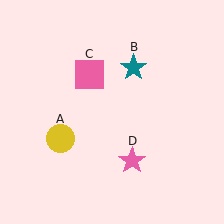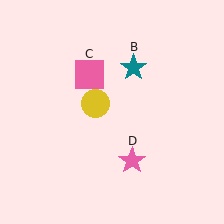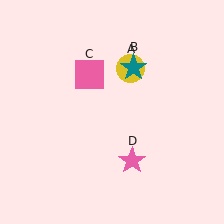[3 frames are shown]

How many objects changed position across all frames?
1 object changed position: yellow circle (object A).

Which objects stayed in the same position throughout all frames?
Teal star (object B) and pink square (object C) and pink star (object D) remained stationary.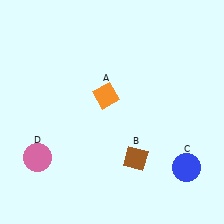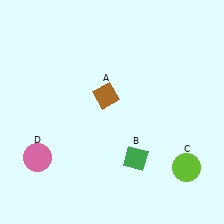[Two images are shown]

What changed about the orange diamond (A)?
In Image 1, A is orange. In Image 2, it changed to brown.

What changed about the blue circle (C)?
In Image 1, C is blue. In Image 2, it changed to lime.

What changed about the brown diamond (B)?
In Image 1, B is brown. In Image 2, it changed to green.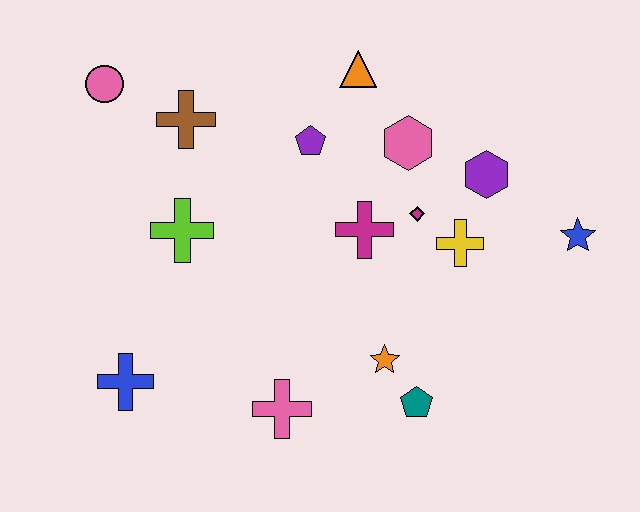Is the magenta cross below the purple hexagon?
Yes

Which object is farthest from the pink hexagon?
The blue cross is farthest from the pink hexagon.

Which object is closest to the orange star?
The teal pentagon is closest to the orange star.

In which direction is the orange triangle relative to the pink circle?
The orange triangle is to the right of the pink circle.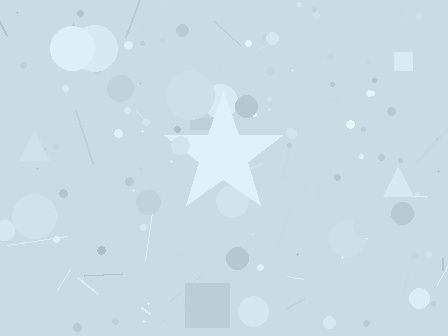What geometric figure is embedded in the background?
A star is embedded in the background.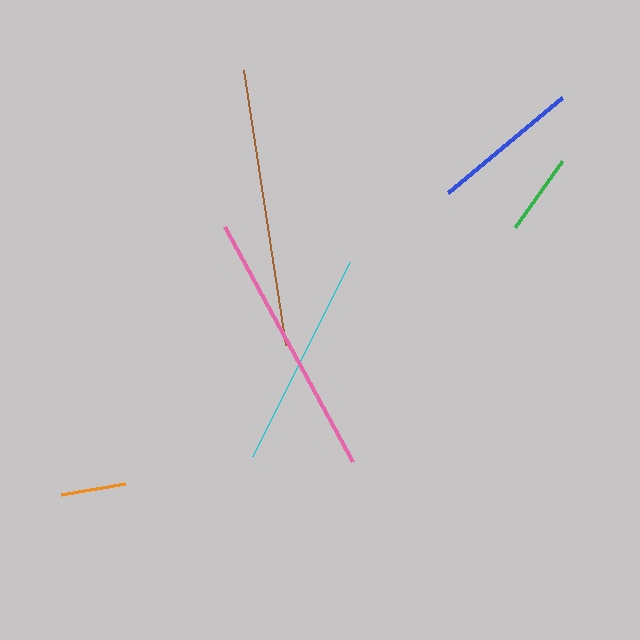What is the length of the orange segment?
The orange segment is approximately 65 pixels long.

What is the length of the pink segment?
The pink segment is approximately 267 pixels long.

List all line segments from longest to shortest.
From longest to shortest: brown, pink, cyan, blue, green, orange.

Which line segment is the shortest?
The orange line is the shortest at approximately 65 pixels.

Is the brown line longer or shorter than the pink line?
The brown line is longer than the pink line.